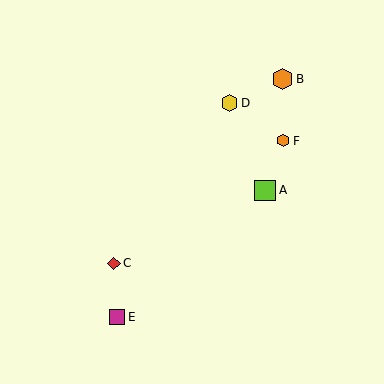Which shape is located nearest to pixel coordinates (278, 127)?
The orange hexagon (labeled F) at (283, 141) is nearest to that location.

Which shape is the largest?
The orange hexagon (labeled B) is the largest.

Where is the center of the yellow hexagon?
The center of the yellow hexagon is at (229, 103).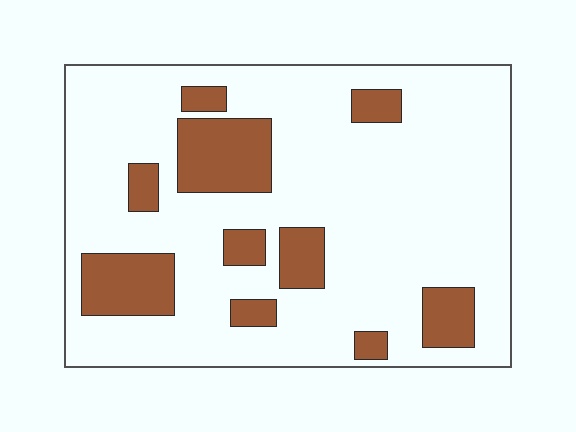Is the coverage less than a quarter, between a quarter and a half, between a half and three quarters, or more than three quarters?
Less than a quarter.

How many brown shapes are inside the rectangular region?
10.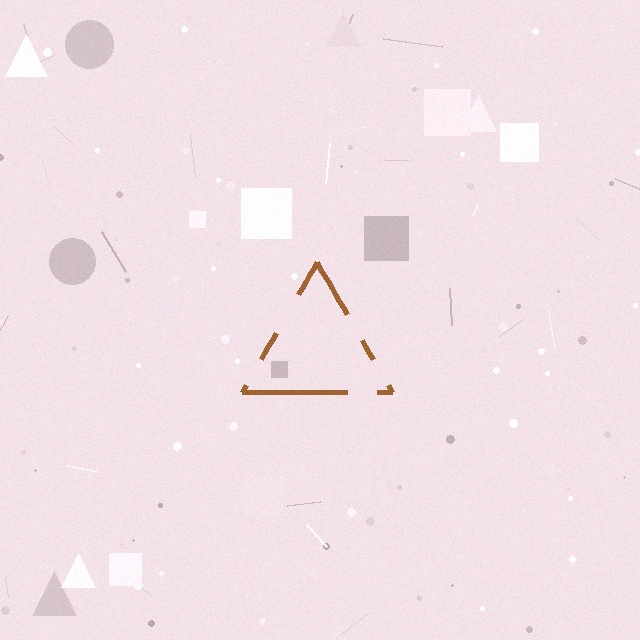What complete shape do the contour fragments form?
The contour fragments form a triangle.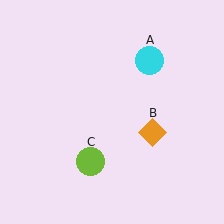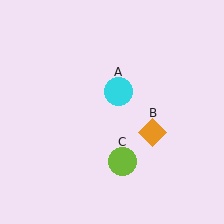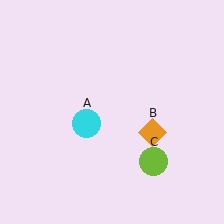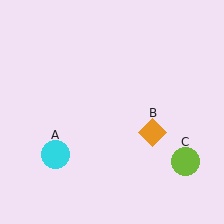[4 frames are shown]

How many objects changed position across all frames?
2 objects changed position: cyan circle (object A), lime circle (object C).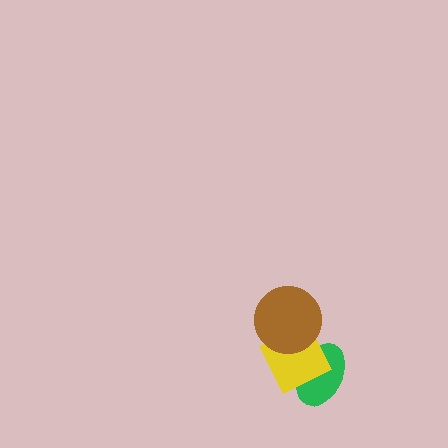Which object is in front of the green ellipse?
The yellow square is in front of the green ellipse.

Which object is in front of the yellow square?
The brown circle is in front of the yellow square.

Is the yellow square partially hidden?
Yes, it is partially covered by another shape.